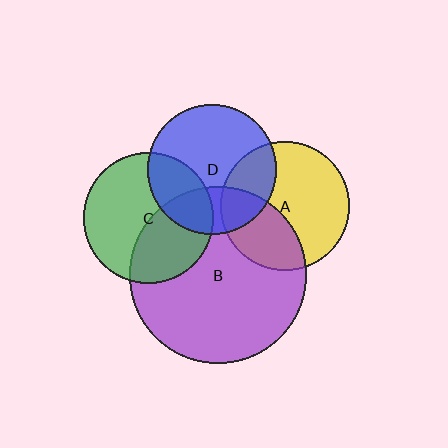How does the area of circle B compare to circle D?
Approximately 1.9 times.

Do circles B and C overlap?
Yes.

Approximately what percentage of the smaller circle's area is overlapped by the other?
Approximately 40%.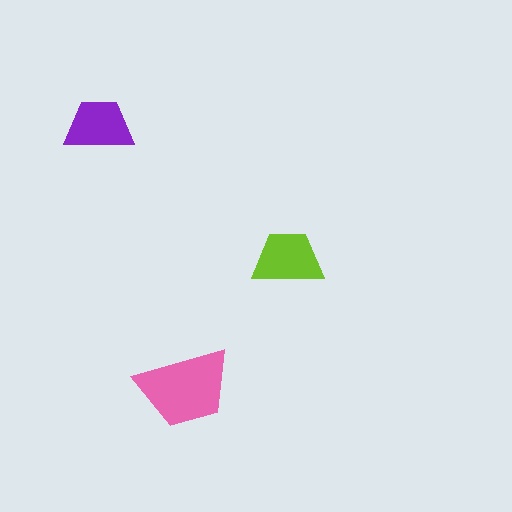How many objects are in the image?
There are 3 objects in the image.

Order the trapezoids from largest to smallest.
the pink one, the lime one, the purple one.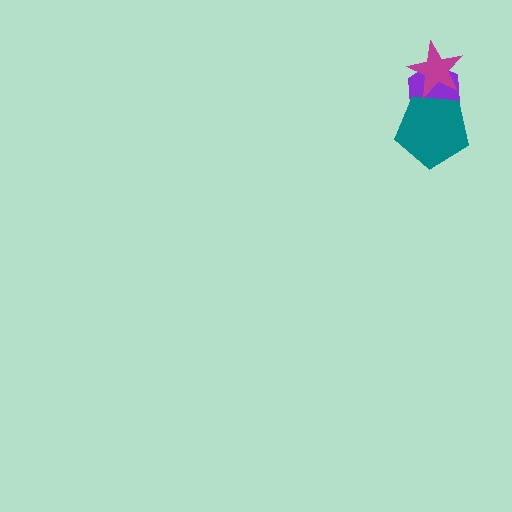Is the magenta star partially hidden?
No, no other shape covers it.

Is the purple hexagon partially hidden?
Yes, it is partially covered by another shape.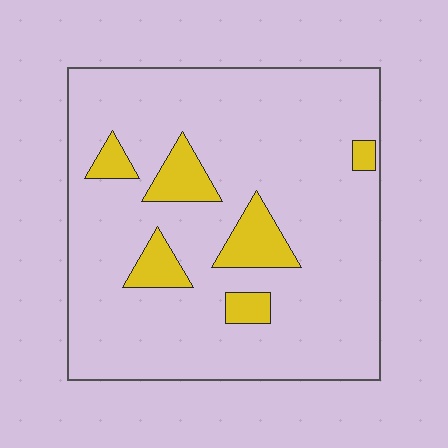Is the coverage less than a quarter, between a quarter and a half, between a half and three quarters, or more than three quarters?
Less than a quarter.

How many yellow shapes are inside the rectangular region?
6.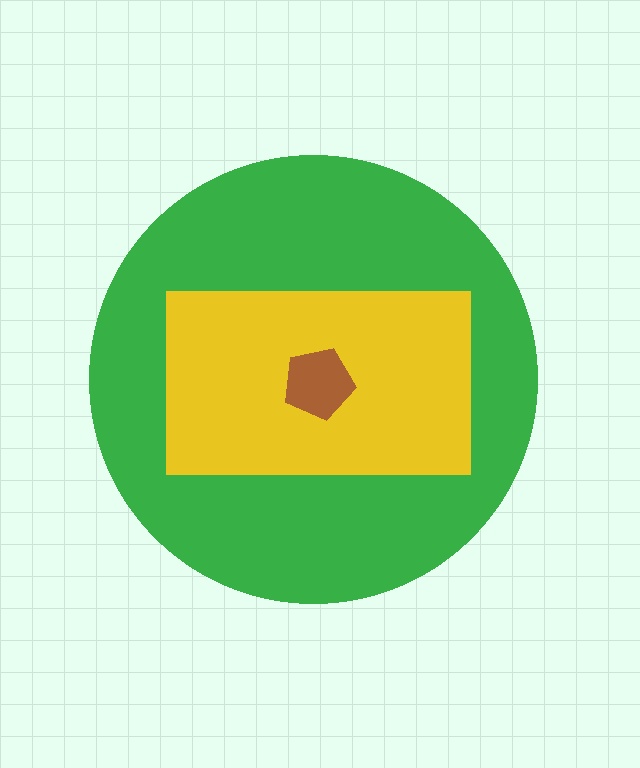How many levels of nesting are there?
3.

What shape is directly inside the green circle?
The yellow rectangle.